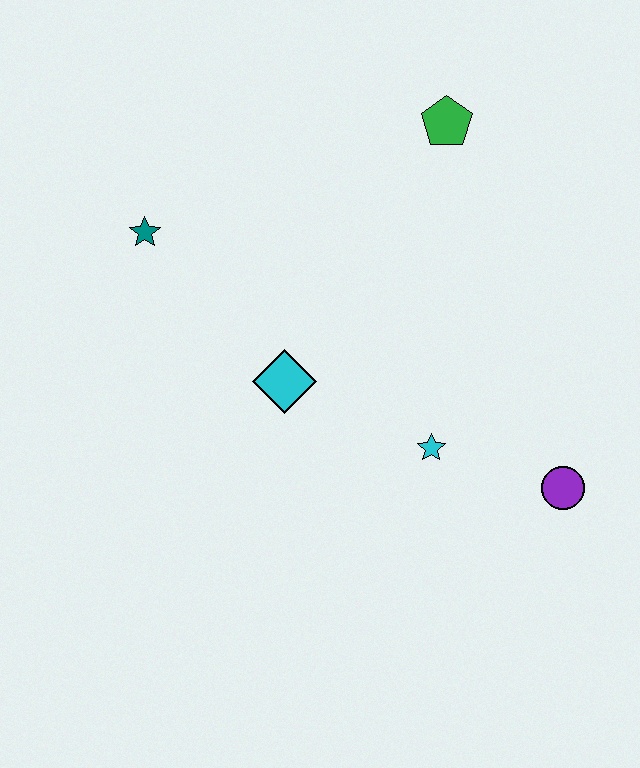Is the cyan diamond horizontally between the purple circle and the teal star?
Yes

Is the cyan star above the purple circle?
Yes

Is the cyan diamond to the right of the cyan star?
No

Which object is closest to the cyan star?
The purple circle is closest to the cyan star.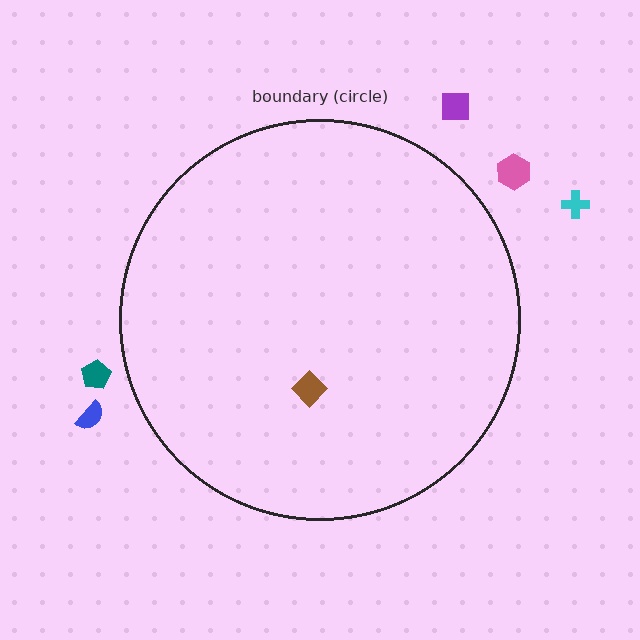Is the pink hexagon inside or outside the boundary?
Outside.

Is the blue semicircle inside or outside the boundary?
Outside.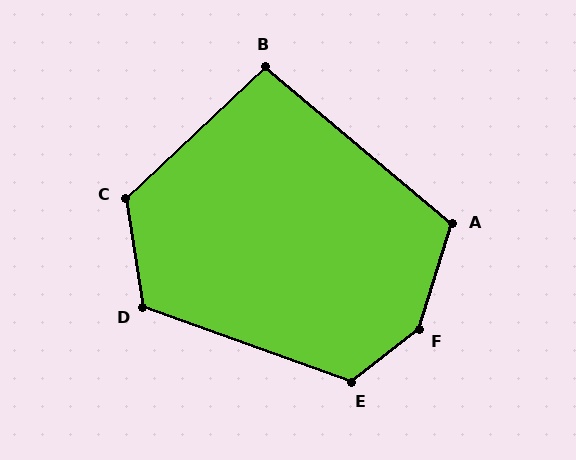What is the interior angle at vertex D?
Approximately 118 degrees (obtuse).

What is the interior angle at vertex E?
Approximately 123 degrees (obtuse).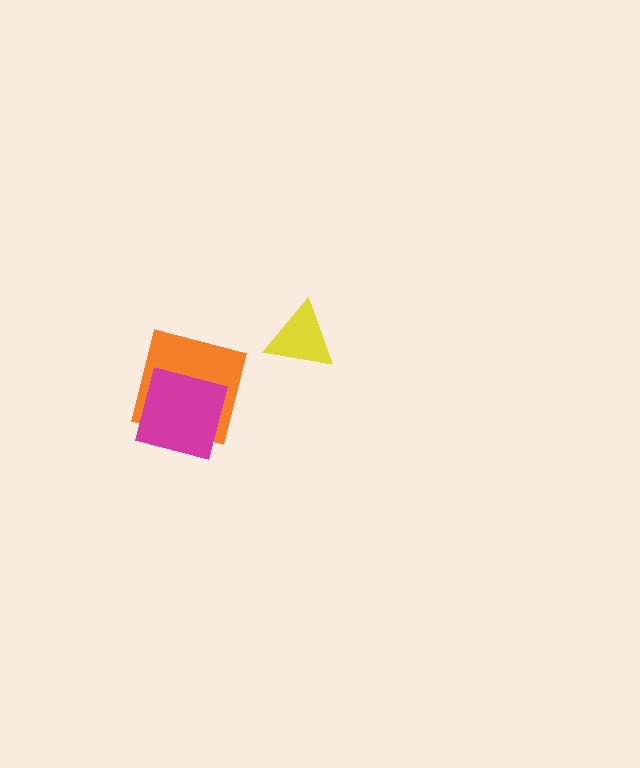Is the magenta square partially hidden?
No, no other shape covers it.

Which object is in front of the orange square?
The magenta square is in front of the orange square.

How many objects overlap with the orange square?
1 object overlaps with the orange square.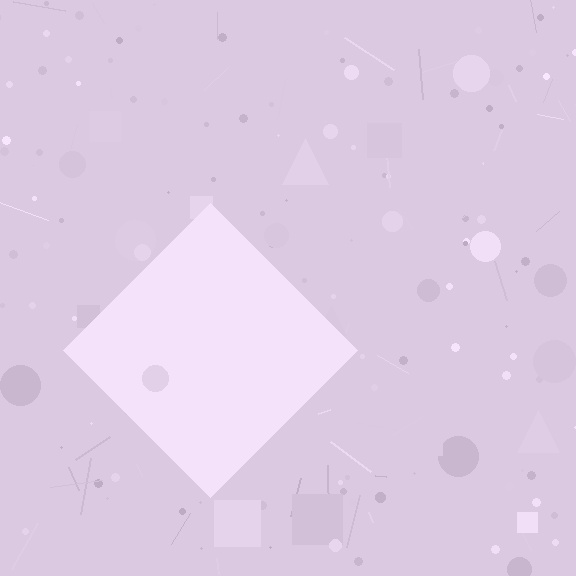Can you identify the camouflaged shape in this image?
The camouflaged shape is a diamond.